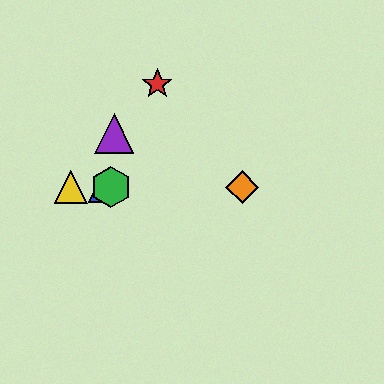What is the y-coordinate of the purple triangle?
The purple triangle is at y≈134.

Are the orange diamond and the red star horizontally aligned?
No, the orange diamond is at y≈187 and the red star is at y≈84.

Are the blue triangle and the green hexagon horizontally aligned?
Yes, both are at y≈187.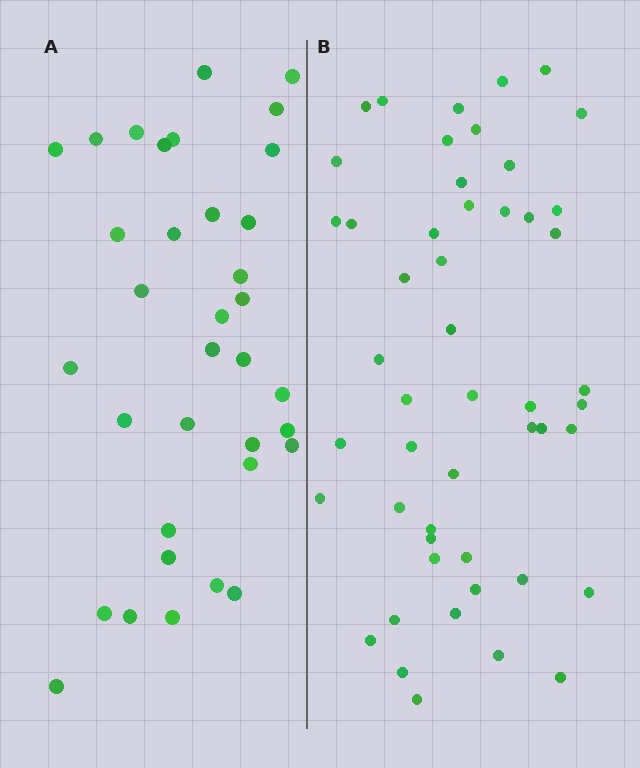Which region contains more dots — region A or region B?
Region B (the right region) has more dots.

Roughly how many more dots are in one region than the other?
Region B has approximately 15 more dots than region A.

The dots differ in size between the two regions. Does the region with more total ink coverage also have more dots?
No. Region A has more total ink coverage because its dots are larger, but region B actually contains more individual dots. Total area can be misleading — the number of items is what matters here.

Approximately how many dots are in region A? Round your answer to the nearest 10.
About 40 dots. (The exact count is 35, which rounds to 40.)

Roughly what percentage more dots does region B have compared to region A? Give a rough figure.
About 45% more.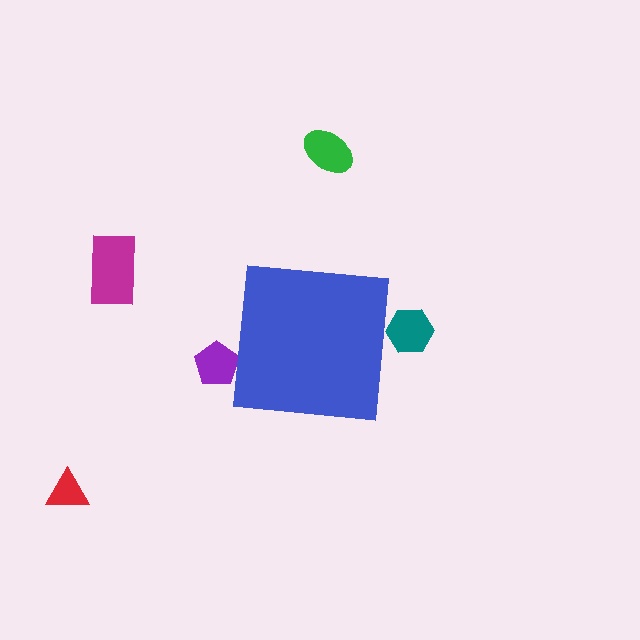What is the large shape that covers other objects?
A blue square.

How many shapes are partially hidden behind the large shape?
2 shapes are partially hidden.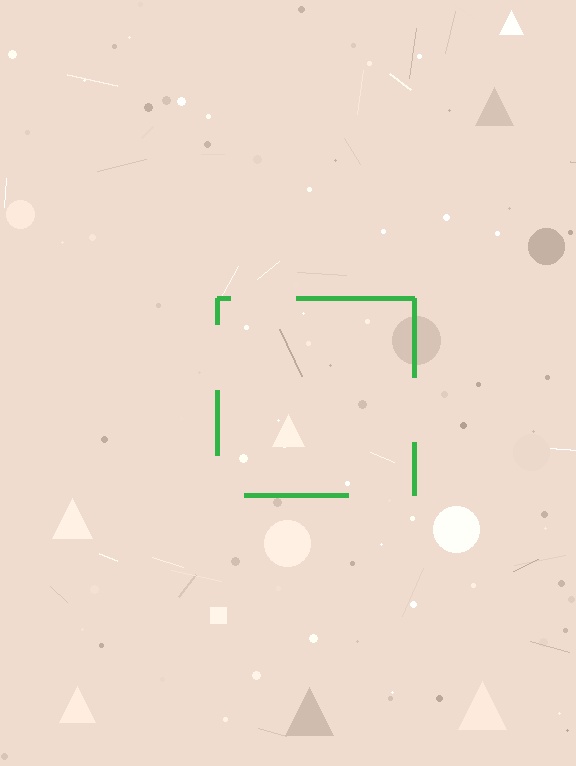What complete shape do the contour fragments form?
The contour fragments form a square.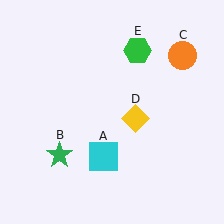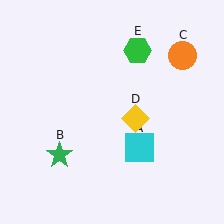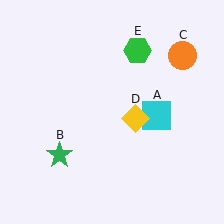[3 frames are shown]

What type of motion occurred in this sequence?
The cyan square (object A) rotated counterclockwise around the center of the scene.